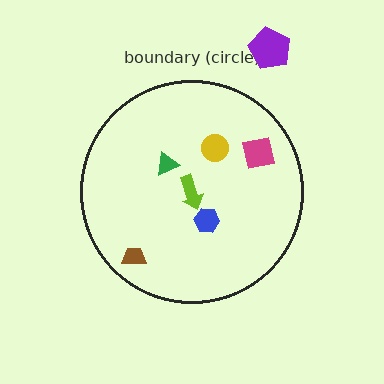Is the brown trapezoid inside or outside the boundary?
Inside.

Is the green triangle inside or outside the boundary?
Inside.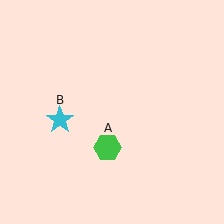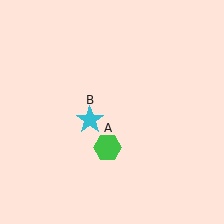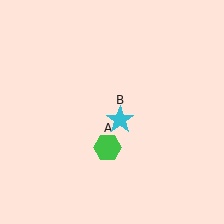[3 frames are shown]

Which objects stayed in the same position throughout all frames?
Green hexagon (object A) remained stationary.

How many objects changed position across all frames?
1 object changed position: cyan star (object B).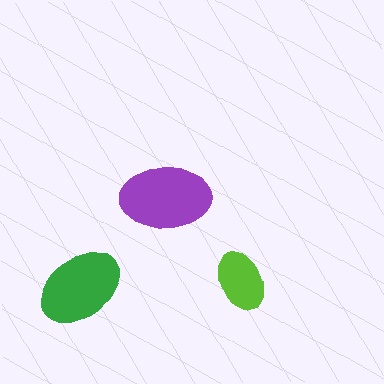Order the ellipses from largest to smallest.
the purple one, the green one, the lime one.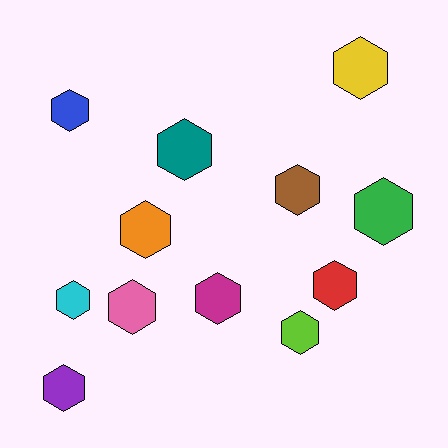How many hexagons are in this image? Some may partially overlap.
There are 12 hexagons.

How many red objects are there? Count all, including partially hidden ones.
There is 1 red object.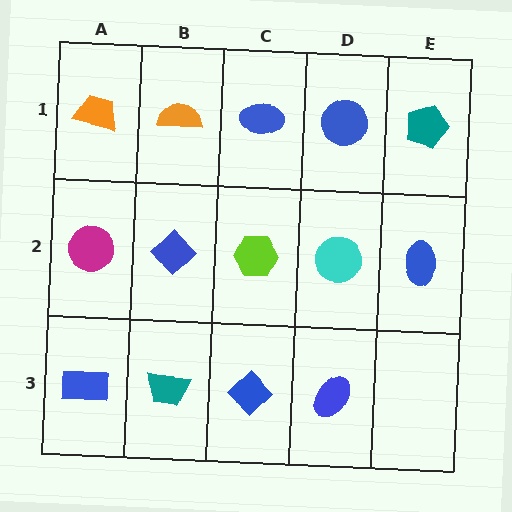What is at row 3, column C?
A blue diamond.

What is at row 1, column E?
A teal pentagon.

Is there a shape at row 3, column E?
No, that cell is empty.